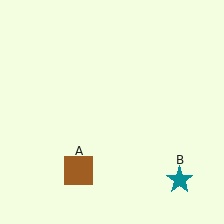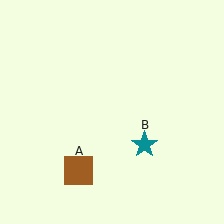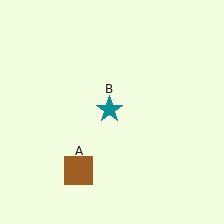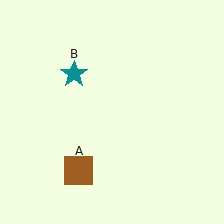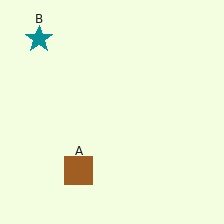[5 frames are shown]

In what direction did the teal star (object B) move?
The teal star (object B) moved up and to the left.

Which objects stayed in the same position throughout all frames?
Brown square (object A) remained stationary.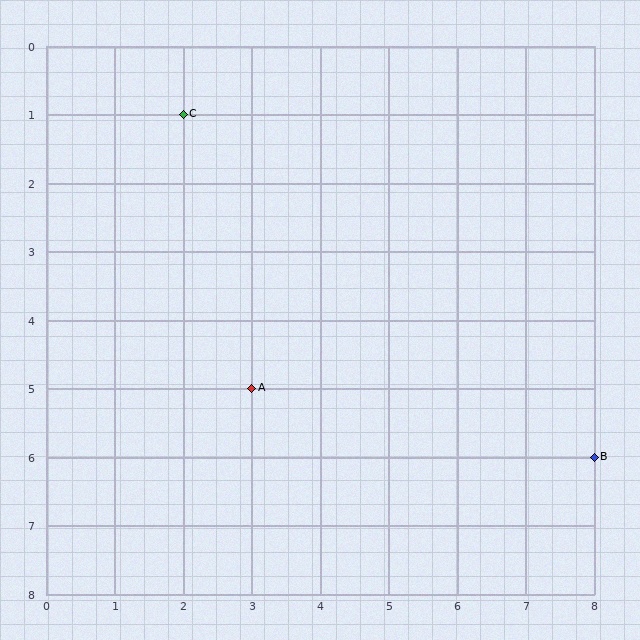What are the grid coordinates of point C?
Point C is at grid coordinates (2, 1).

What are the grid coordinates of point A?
Point A is at grid coordinates (3, 5).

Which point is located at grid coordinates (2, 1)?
Point C is at (2, 1).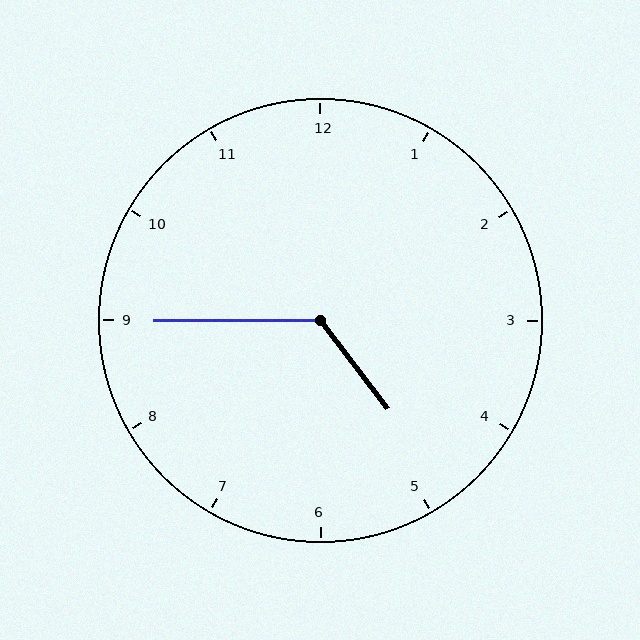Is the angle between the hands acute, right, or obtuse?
It is obtuse.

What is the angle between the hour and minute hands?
Approximately 128 degrees.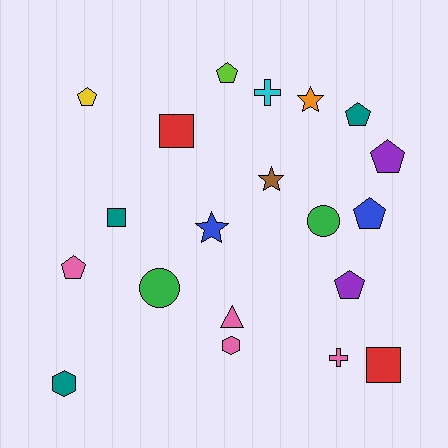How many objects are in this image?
There are 20 objects.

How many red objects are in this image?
There are 2 red objects.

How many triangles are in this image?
There is 1 triangle.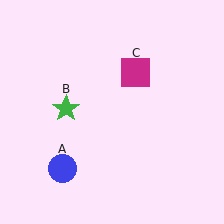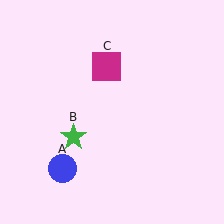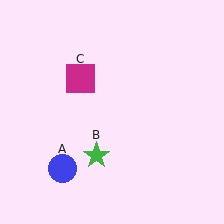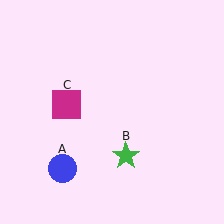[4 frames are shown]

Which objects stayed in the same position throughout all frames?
Blue circle (object A) remained stationary.